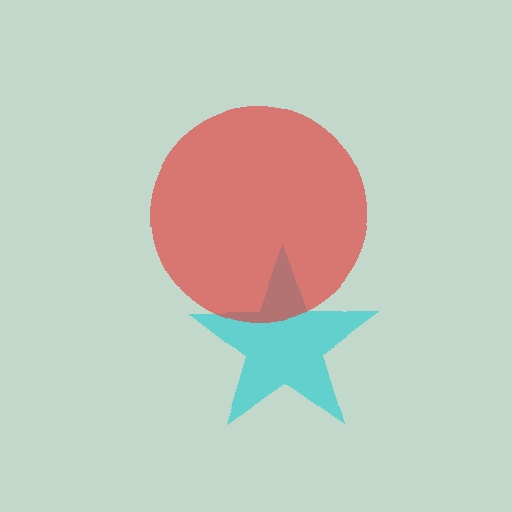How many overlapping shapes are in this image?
There are 2 overlapping shapes in the image.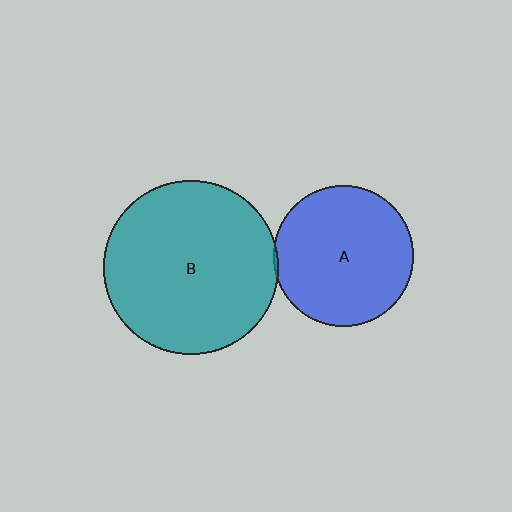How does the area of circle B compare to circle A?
Approximately 1.5 times.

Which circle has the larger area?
Circle B (teal).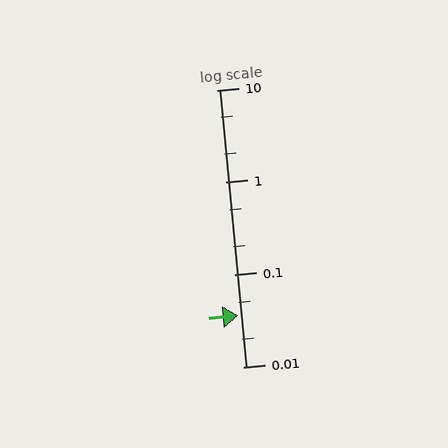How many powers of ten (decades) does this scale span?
The scale spans 3 decades, from 0.01 to 10.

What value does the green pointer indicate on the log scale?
The pointer indicates approximately 0.036.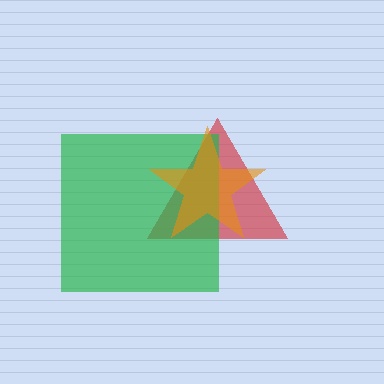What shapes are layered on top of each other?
The layered shapes are: a red triangle, a green square, an orange star.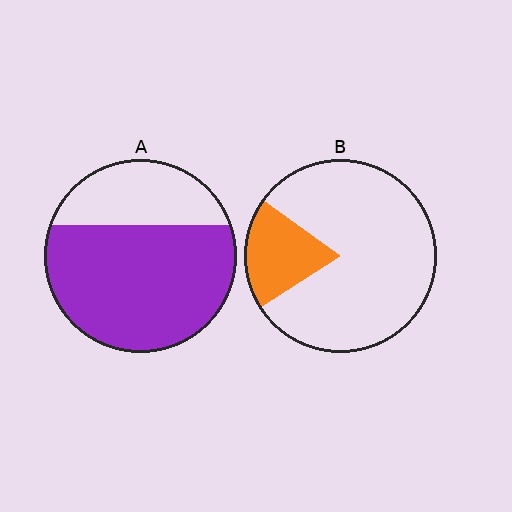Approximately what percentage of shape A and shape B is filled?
A is approximately 70% and B is approximately 20%.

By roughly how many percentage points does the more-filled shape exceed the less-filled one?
By roughly 50 percentage points (A over B).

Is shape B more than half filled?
No.